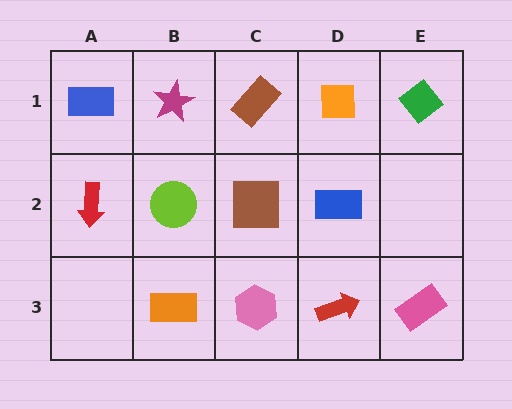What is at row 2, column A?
A red arrow.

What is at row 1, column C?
A brown rectangle.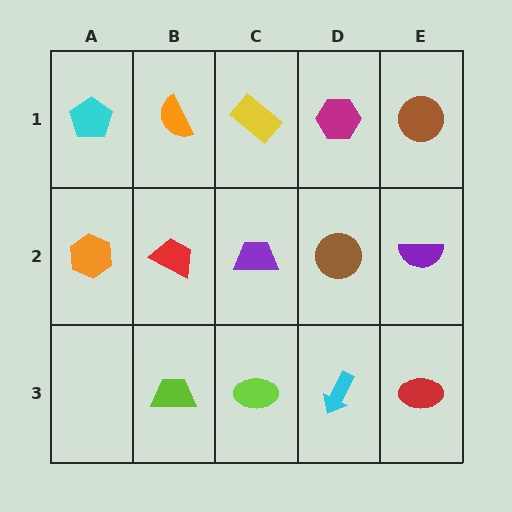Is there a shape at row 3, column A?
No, that cell is empty.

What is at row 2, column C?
A purple trapezoid.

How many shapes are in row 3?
4 shapes.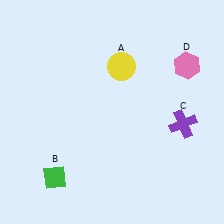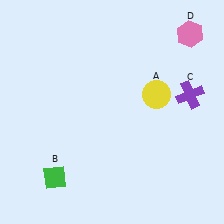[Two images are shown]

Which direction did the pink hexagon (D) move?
The pink hexagon (D) moved up.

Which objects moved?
The objects that moved are: the yellow circle (A), the purple cross (C), the pink hexagon (D).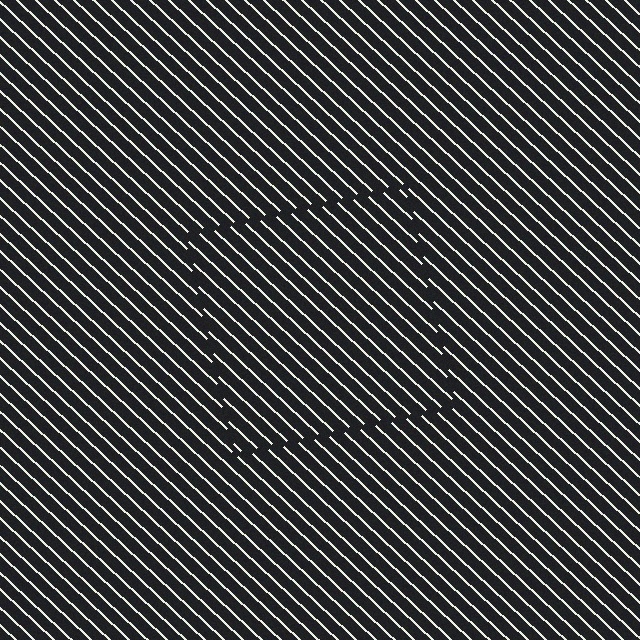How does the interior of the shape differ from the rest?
The interior of the shape contains the same grating, shifted by half a period — the contour is defined by the phase discontinuity where line-ends from the inner and outer gratings abut.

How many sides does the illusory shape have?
4 sides — the line-ends trace a square.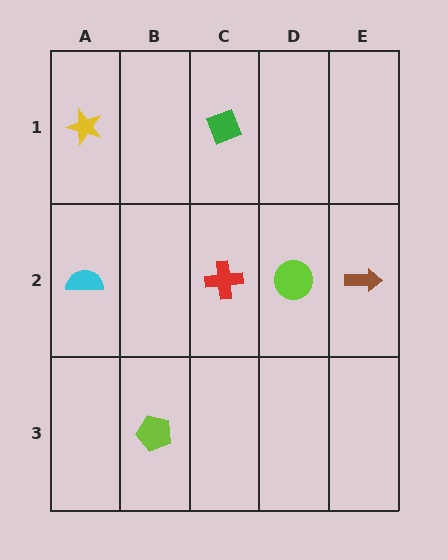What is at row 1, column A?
A yellow star.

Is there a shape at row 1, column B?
No, that cell is empty.